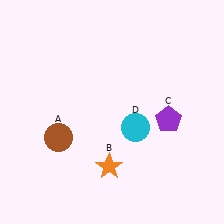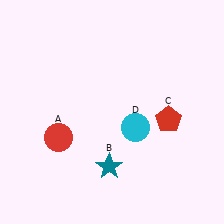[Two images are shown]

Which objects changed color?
A changed from brown to red. B changed from orange to teal. C changed from purple to red.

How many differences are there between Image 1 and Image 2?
There are 3 differences between the two images.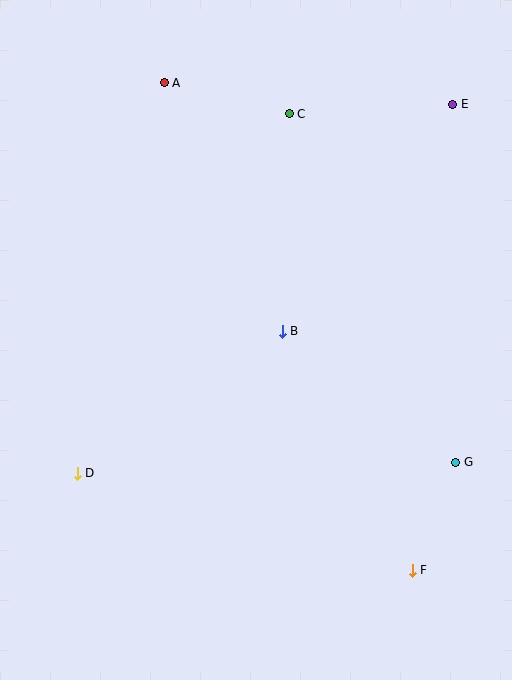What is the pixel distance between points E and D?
The distance between E and D is 526 pixels.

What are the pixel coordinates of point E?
Point E is at (453, 104).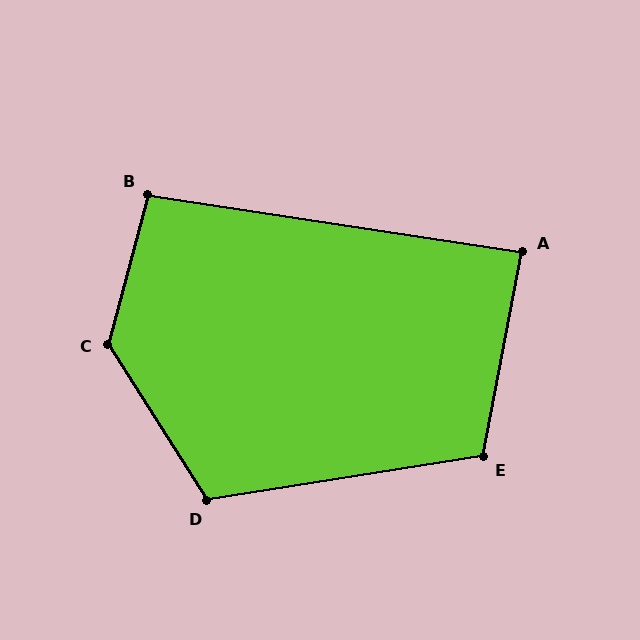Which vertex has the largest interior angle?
C, at approximately 133 degrees.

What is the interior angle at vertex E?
Approximately 110 degrees (obtuse).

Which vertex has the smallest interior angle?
A, at approximately 88 degrees.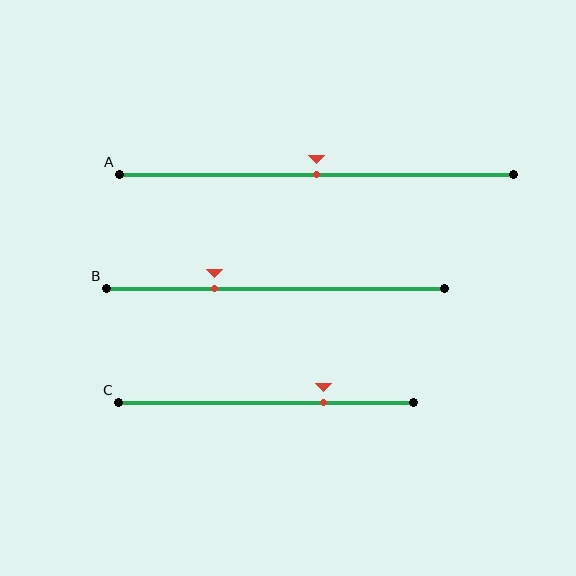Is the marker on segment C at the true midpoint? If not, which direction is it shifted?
No, the marker on segment C is shifted to the right by about 19% of the segment length.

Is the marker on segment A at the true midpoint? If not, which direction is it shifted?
Yes, the marker on segment A is at the true midpoint.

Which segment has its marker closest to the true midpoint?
Segment A has its marker closest to the true midpoint.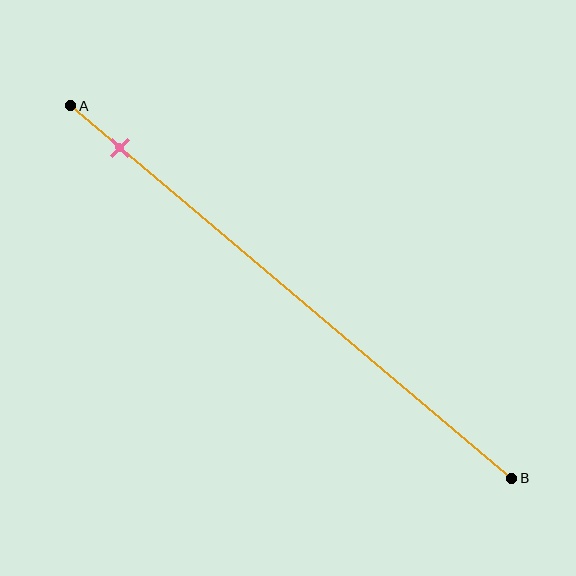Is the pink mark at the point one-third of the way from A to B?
No, the mark is at about 10% from A, not at the 33% one-third point.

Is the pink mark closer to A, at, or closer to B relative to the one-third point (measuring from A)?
The pink mark is closer to point A than the one-third point of segment AB.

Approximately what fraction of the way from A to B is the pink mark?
The pink mark is approximately 10% of the way from A to B.